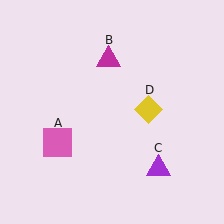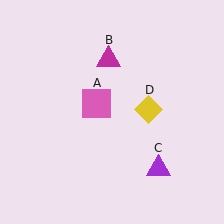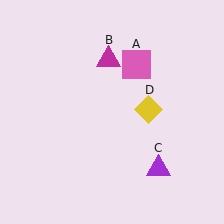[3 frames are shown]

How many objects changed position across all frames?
1 object changed position: pink square (object A).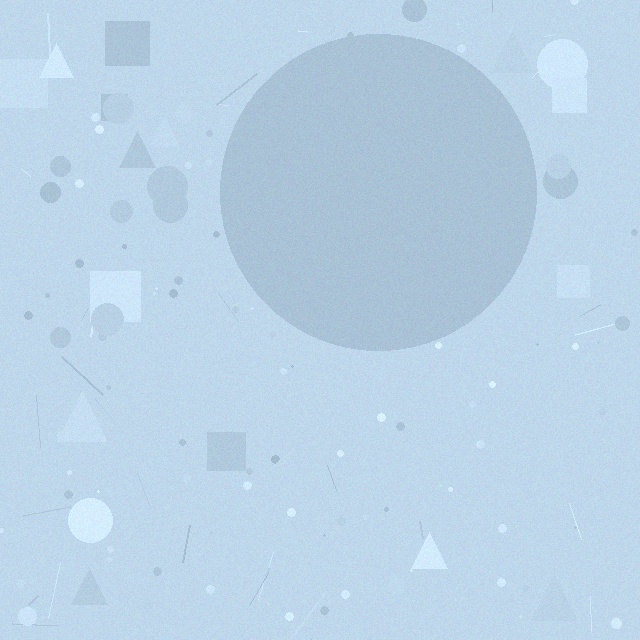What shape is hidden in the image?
A circle is hidden in the image.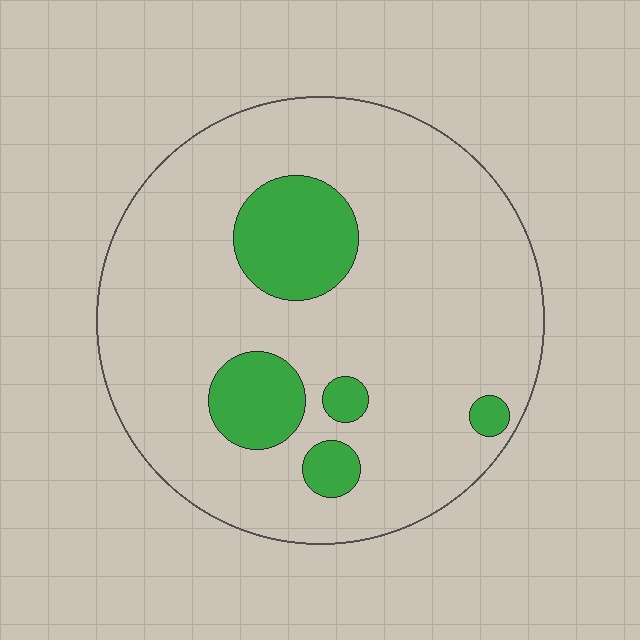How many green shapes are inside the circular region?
5.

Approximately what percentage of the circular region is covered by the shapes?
Approximately 15%.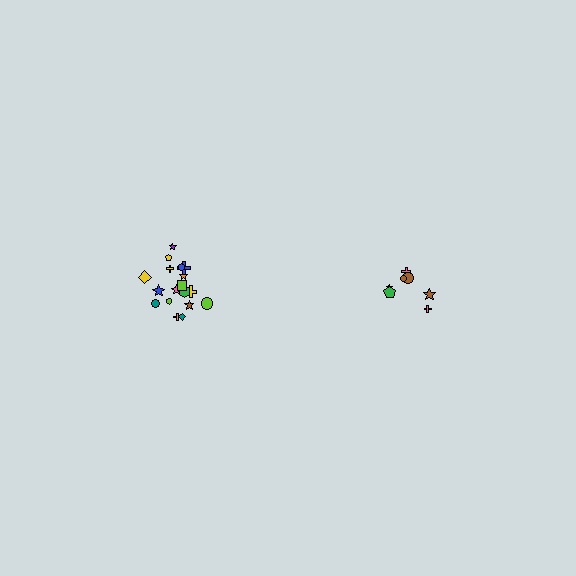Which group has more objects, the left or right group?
The left group.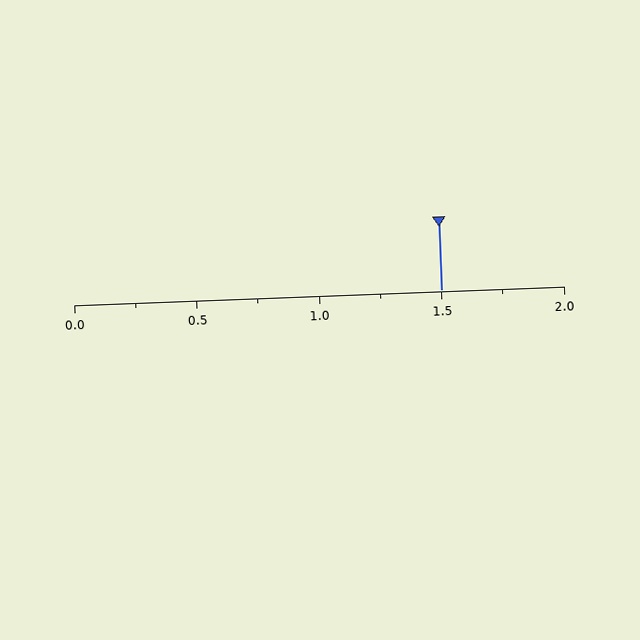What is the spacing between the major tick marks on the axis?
The major ticks are spaced 0.5 apart.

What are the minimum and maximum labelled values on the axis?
The axis runs from 0.0 to 2.0.